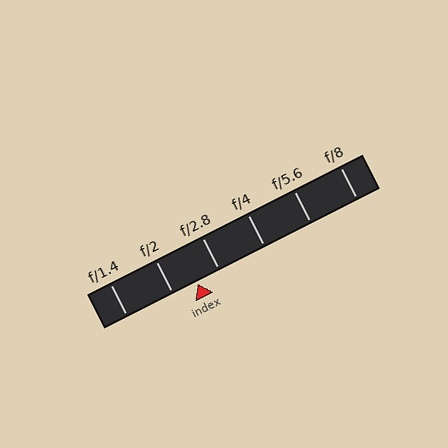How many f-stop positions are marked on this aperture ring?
There are 6 f-stop positions marked.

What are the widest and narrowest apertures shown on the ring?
The widest aperture shown is f/1.4 and the narrowest is f/8.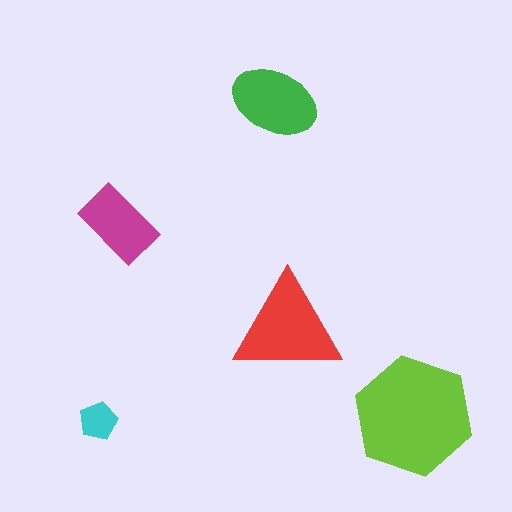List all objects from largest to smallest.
The lime hexagon, the red triangle, the green ellipse, the magenta rectangle, the cyan pentagon.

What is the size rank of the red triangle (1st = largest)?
2nd.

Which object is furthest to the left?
The cyan pentagon is leftmost.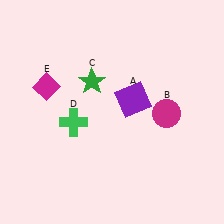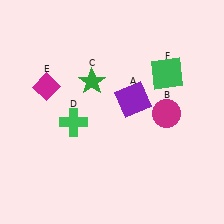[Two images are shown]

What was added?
A green square (F) was added in Image 2.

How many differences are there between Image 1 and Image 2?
There is 1 difference between the two images.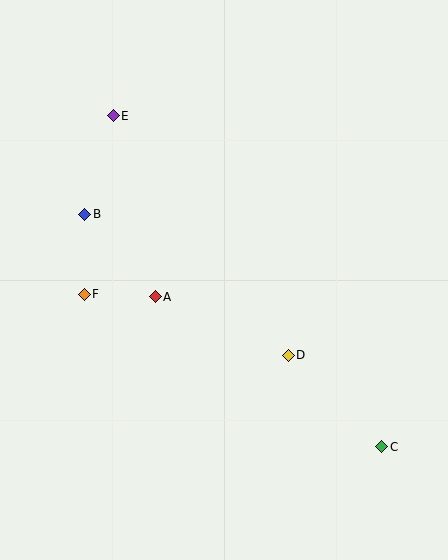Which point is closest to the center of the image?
Point A at (155, 297) is closest to the center.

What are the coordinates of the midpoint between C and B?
The midpoint between C and B is at (233, 331).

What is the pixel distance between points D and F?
The distance between D and F is 213 pixels.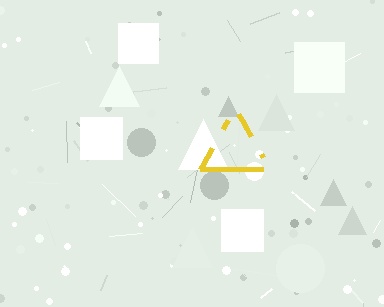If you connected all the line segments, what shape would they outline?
They would outline a triangle.